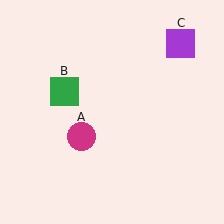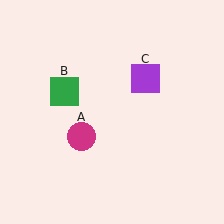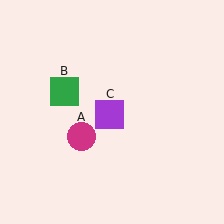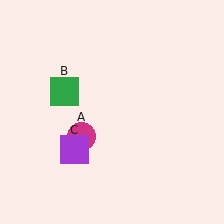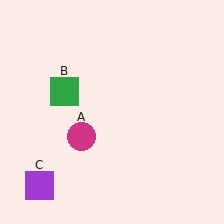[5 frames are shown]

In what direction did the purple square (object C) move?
The purple square (object C) moved down and to the left.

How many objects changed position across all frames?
1 object changed position: purple square (object C).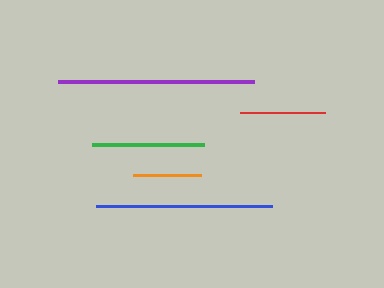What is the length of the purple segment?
The purple segment is approximately 196 pixels long.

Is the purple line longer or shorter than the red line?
The purple line is longer than the red line.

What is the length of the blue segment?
The blue segment is approximately 176 pixels long.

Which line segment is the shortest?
The orange line is the shortest at approximately 68 pixels.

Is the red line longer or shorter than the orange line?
The red line is longer than the orange line.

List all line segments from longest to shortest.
From longest to shortest: purple, blue, green, red, orange.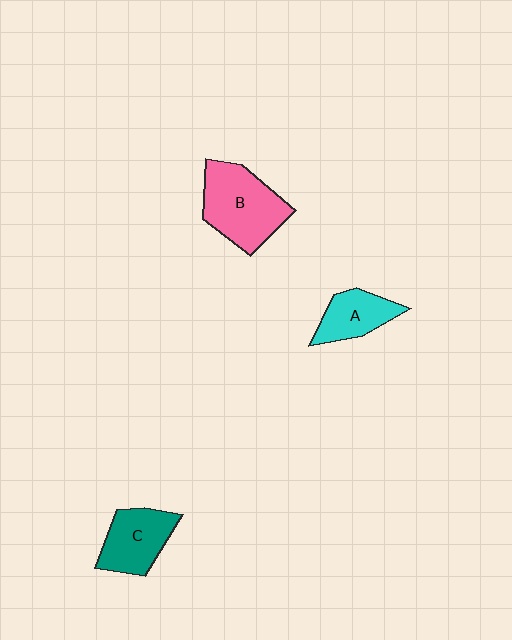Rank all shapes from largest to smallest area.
From largest to smallest: B (pink), C (teal), A (cyan).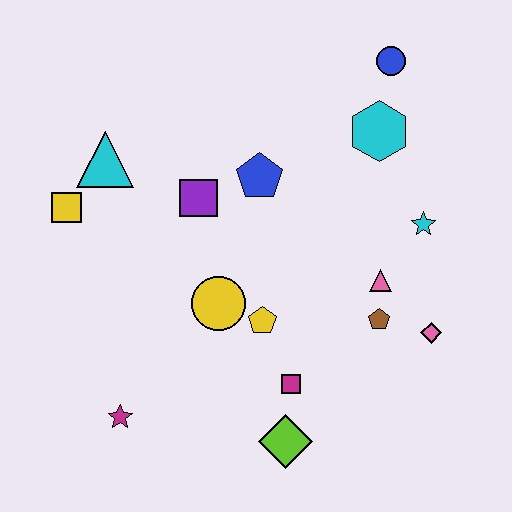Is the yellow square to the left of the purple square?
Yes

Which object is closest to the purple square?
The blue pentagon is closest to the purple square.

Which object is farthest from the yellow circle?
The blue circle is farthest from the yellow circle.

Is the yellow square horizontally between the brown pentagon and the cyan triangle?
No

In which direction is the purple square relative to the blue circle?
The purple square is to the left of the blue circle.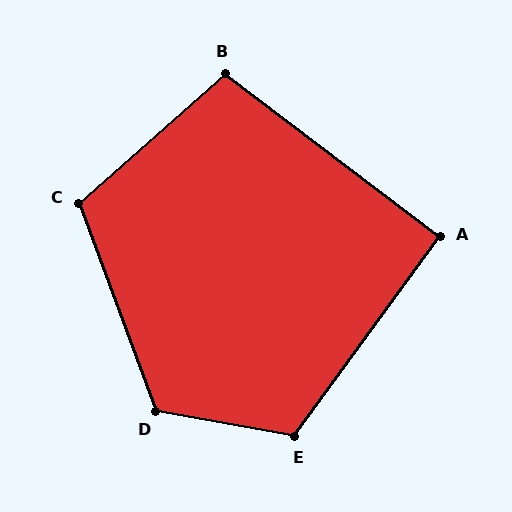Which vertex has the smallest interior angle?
A, at approximately 91 degrees.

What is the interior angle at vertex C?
Approximately 111 degrees (obtuse).